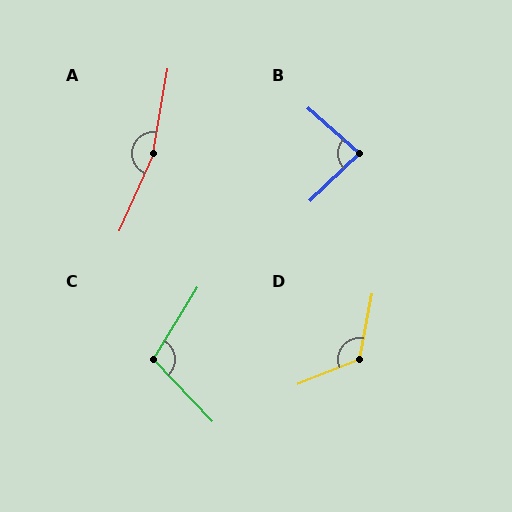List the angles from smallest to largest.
B (85°), C (105°), D (123°), A (165°).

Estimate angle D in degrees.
Approximately 123 degrees.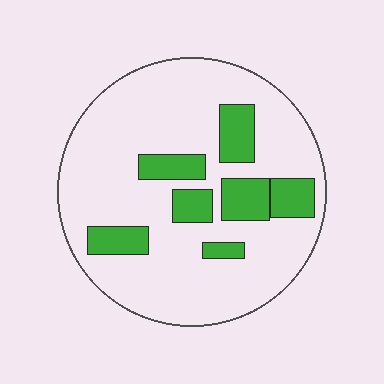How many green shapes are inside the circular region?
7.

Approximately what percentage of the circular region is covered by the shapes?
Approximately 20%.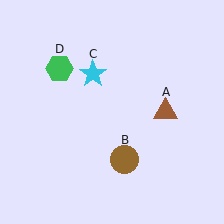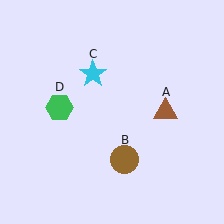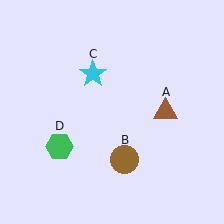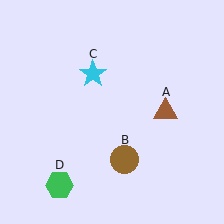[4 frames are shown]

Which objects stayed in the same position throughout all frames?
Brown triangle (object A) and brown circle (object B) and cyan star (object C) remained stationary.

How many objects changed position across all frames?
1 object changed position: green hexagon (object D).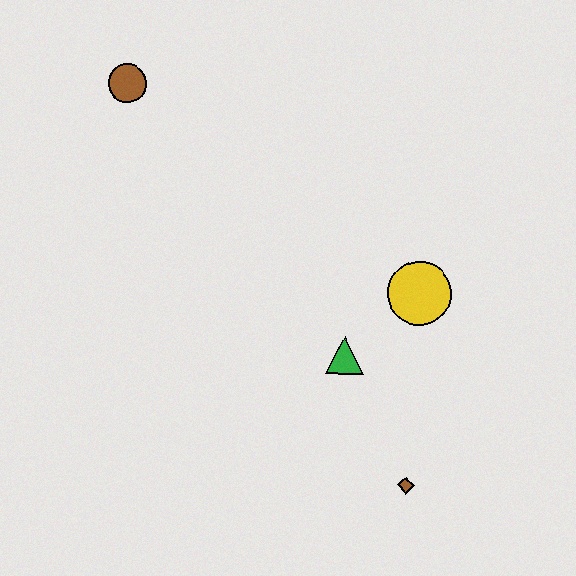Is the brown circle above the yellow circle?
Yes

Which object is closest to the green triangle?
The yellow circle is closest to the green triangle.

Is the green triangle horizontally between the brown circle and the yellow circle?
Yes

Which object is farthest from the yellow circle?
The brown circle is farthest from the yellow circle.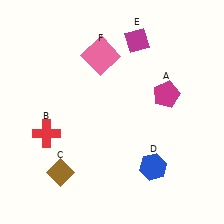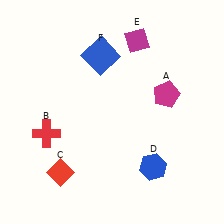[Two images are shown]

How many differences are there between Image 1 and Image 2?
There are 2 differences between the two images.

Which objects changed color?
C changed from brown to red. F changed from pink to blue.